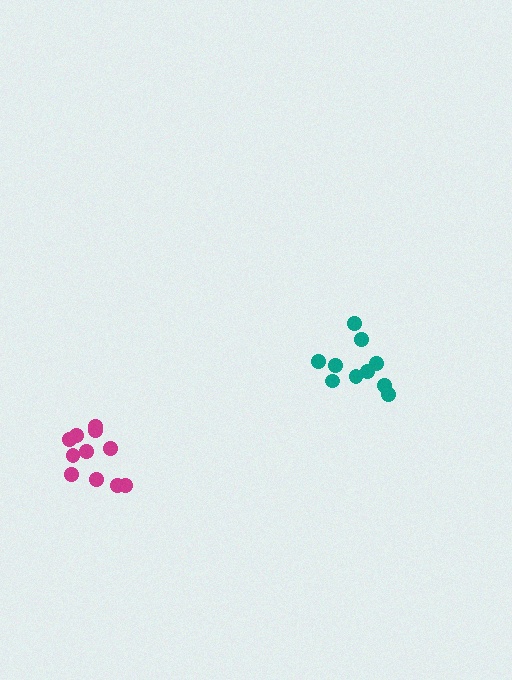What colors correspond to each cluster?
The clusters are colored: magenta, teal.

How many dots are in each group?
Group 1: 11 dots, Group 2: 10 dots (21 total).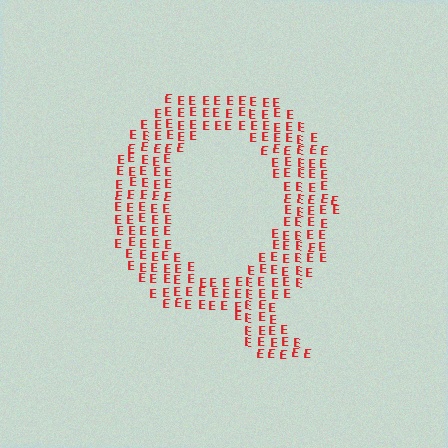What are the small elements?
The small elements are letter E's.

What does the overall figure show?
The overall figure shows the letter Q.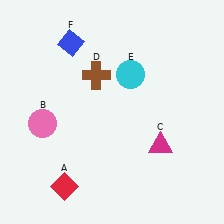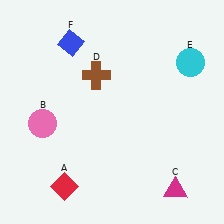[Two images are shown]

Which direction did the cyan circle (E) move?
The cyan circle (E) moved right.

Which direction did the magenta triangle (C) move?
The magenta triangle (C) moved down.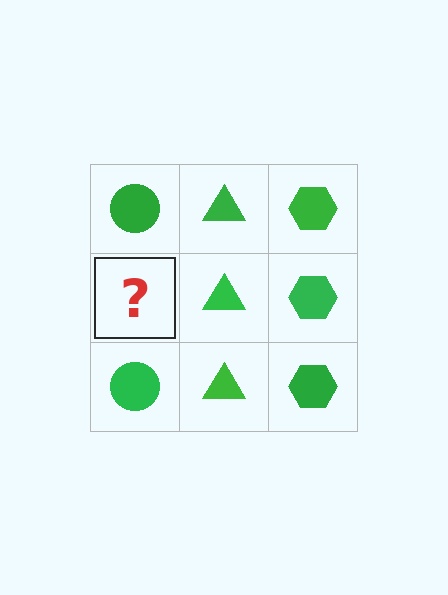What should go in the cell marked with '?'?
The missing cell should contain a green circle.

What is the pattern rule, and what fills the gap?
The rule is that each column has a consistent shape. The gap should be filled with a green circle.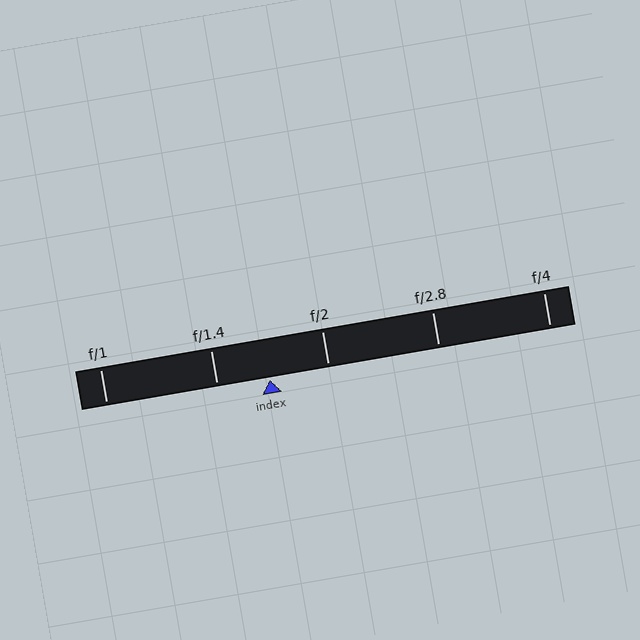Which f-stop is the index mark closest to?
The index mark is closest to f/1.4.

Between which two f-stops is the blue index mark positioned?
The index mark is between f/1.4 and f/2.